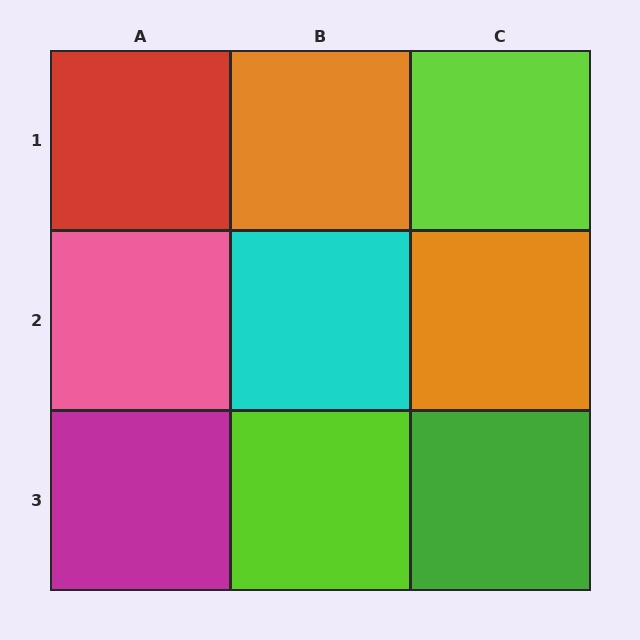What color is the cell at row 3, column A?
Magenta.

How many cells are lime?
2 cells are lime.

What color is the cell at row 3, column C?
Green.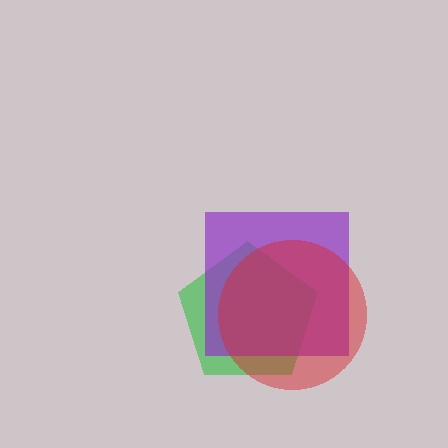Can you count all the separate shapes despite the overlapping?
Yes, there are 3 separate shapes.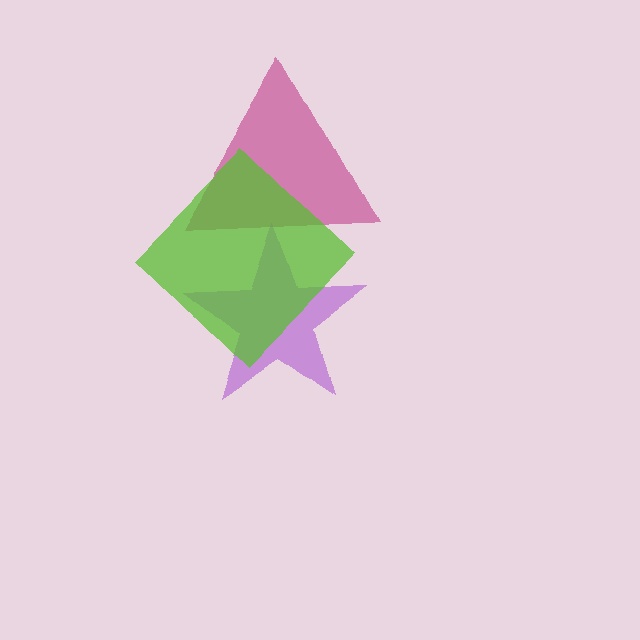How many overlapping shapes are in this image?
There are 3 overlapping shapes in the image.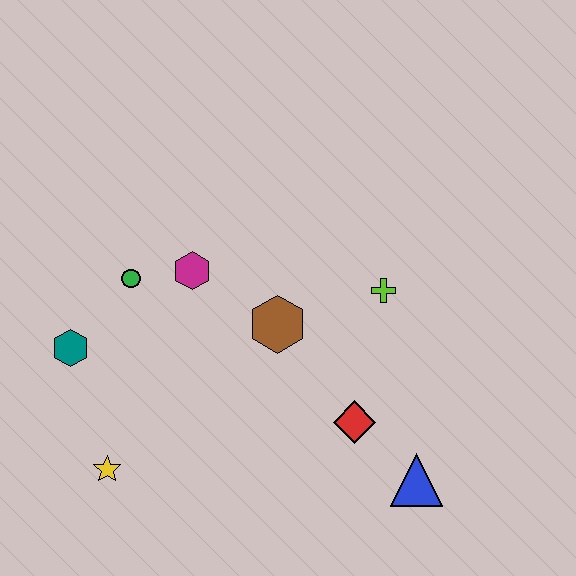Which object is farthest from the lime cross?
The yellow star is farthest from the lime cross.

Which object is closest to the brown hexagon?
The magenta hexagon is closest to the brown hexagon.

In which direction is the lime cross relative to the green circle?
The lime cross is to the right of the green circle.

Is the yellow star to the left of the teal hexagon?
No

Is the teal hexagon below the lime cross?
Yes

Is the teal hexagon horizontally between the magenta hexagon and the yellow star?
No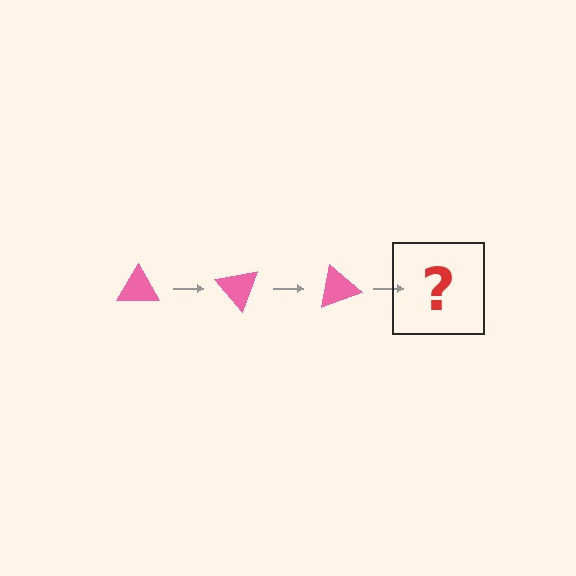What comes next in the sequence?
The next element should be a pink triangle rotated 150 degrees.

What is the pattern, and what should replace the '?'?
The pattern is that the triangle rotates 50 degrees each step. The '?' should be a pink triangle rotated 150 degrees.